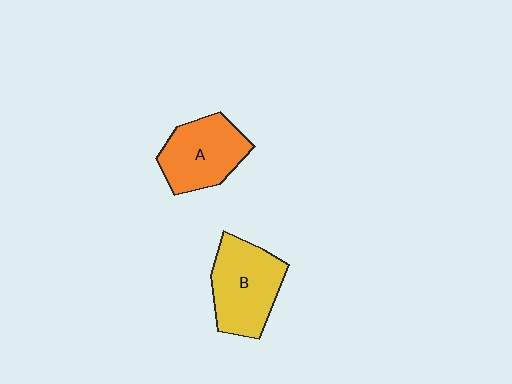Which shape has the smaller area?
Shape A (orange).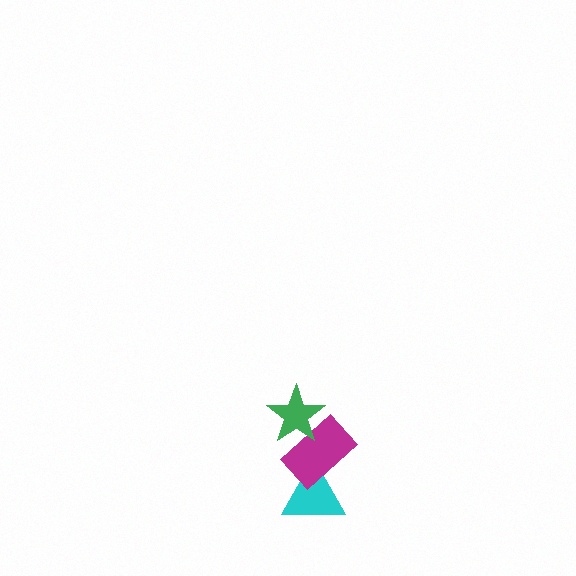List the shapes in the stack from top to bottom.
From top to bottom: the green star, the magenta rectangle, the cyan triangle.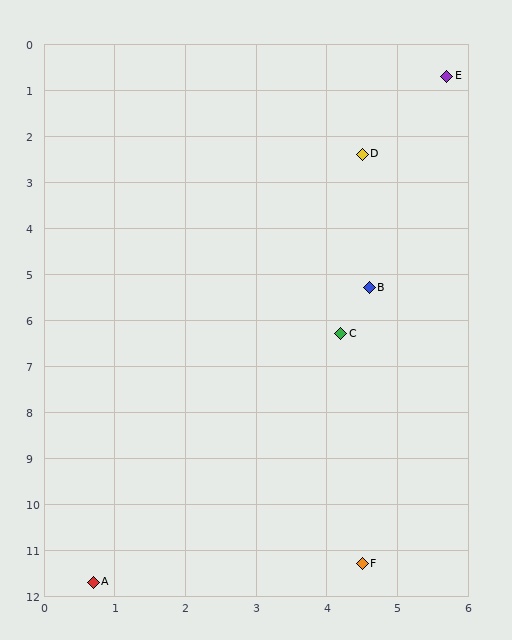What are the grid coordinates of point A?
Point A is at approximately (0.7, 11.7).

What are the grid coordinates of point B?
Point B is at approximately (4.6, 5.3).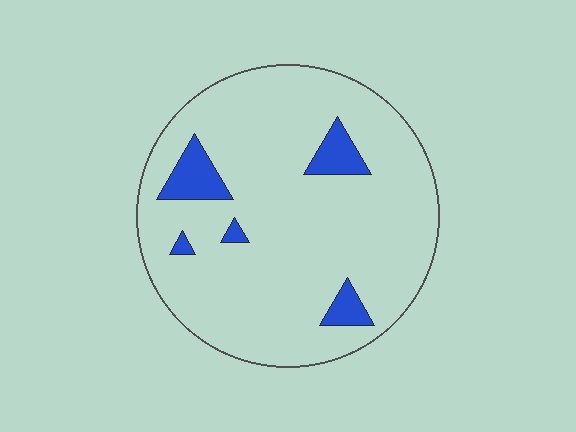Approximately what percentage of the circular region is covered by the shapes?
Approximately 10%.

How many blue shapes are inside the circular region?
5.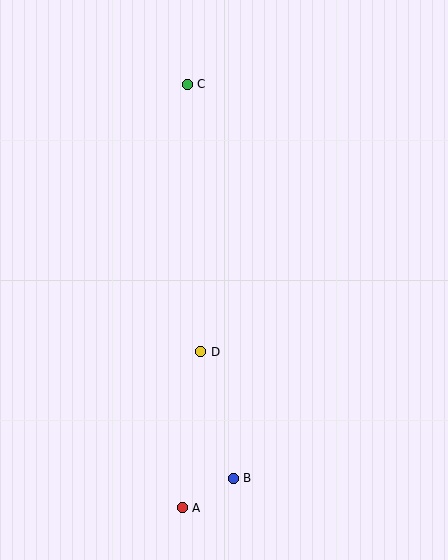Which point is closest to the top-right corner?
Point C is closest to the top-right corner.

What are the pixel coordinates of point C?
Point C is at (187, 84).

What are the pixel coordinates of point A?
Point A is at (182, 508).